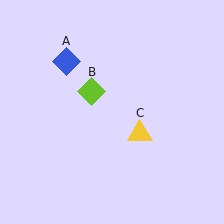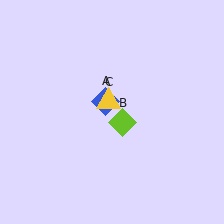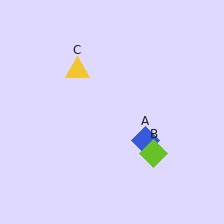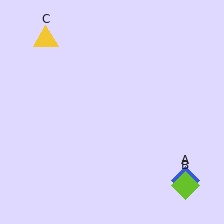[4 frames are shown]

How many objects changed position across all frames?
3 objects changed position: blue diamond (object A), lime diamond (object B), yellow triangle (object C).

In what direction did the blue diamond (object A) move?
The blue diamond (object A) moved down and to the right.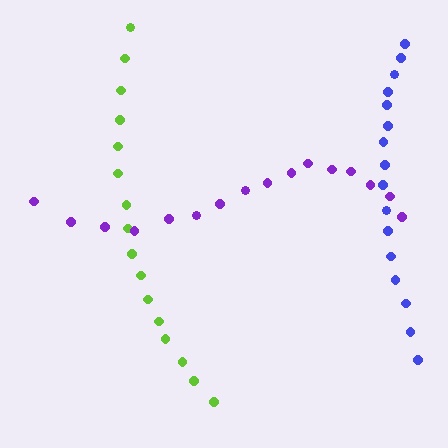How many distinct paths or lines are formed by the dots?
There are 3 distinct paths.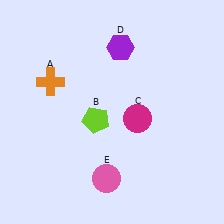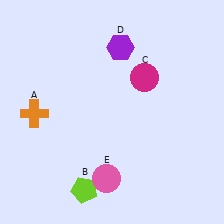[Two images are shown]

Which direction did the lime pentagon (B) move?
The lime pentagon (B) moved down.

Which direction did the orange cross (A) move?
The orange cross (A) moved down.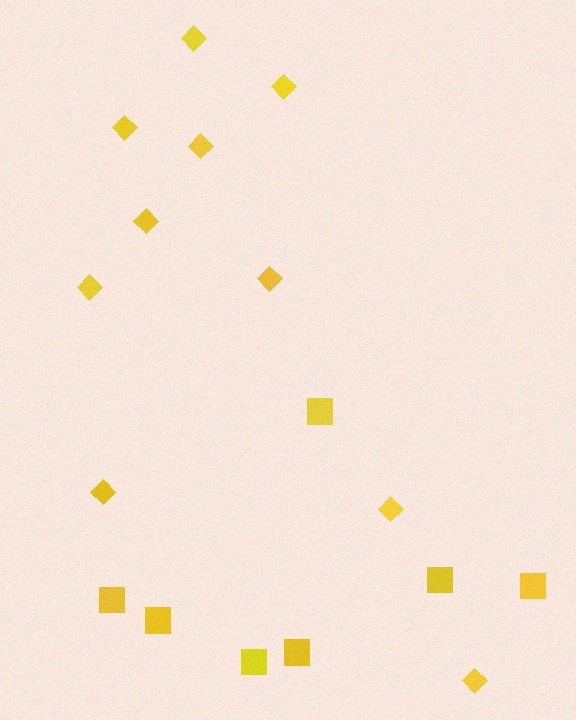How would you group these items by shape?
There are 2 groups: one group of diamonds (10) and one group of squares (7).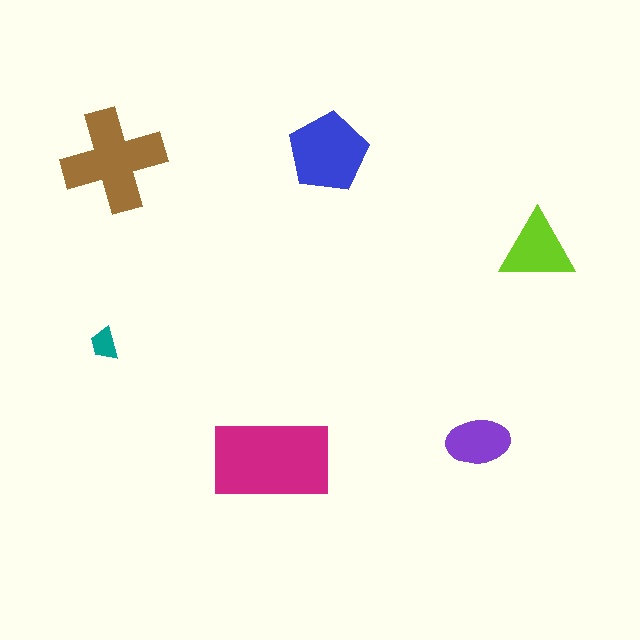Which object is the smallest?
The teal trapezoid.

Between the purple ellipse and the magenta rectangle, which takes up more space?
The magenta rectangle.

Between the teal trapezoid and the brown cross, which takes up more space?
The brown cross.